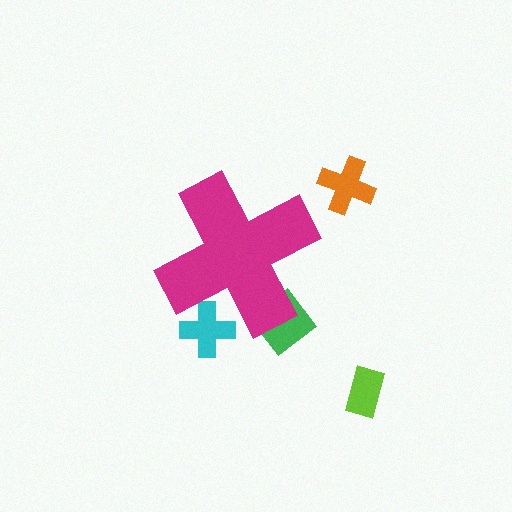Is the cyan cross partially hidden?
Yes, the cyan cross is partially hidden behind the magenta cross.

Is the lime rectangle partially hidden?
No, the lime rectangle is fully visible.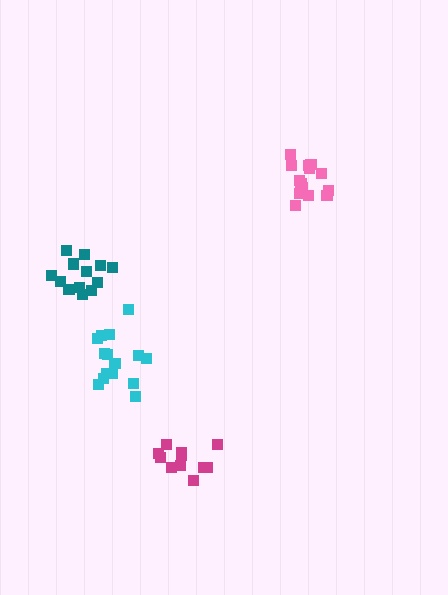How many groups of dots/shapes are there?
There are 4 groups.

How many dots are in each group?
Group 1: 14 dots, Group 2: 16 dots, Group 3: 15 dots, Group 4: 11 dots (56 total).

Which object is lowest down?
The magenta cluster is bottommost.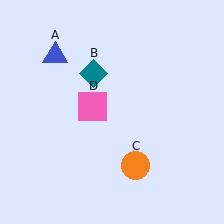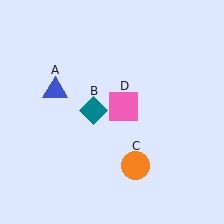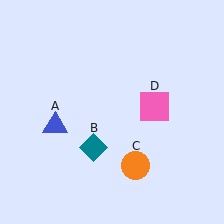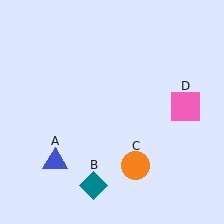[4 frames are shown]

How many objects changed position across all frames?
3 objects changed position: blue triangle (object A), teal diamond (object B), pink square (object D).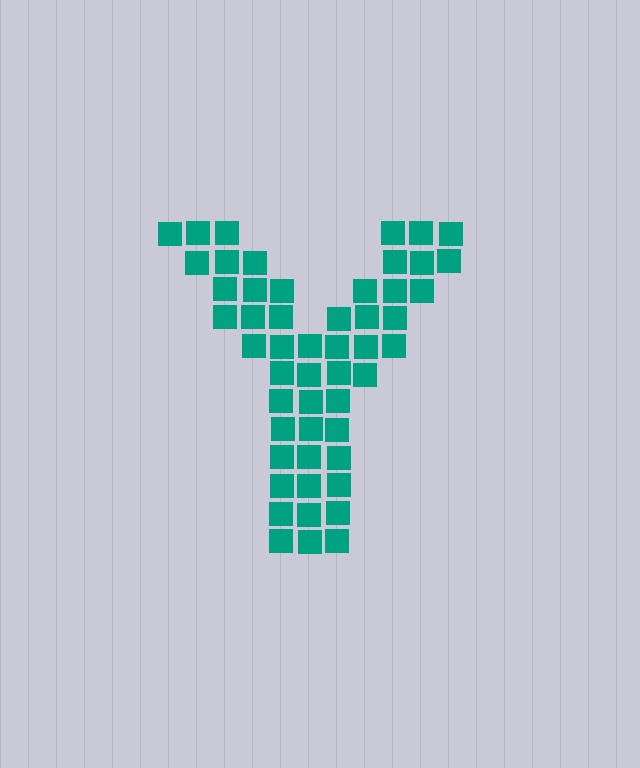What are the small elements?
The small elements are squares.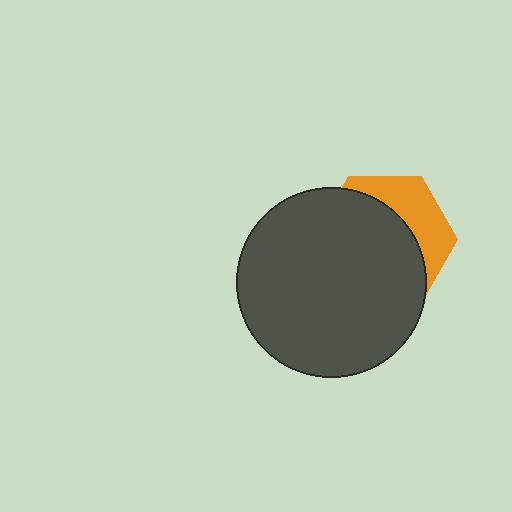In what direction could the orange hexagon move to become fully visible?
The orange hexagon could move toward the upper-right. That would shift it out from behind the dark gray circle entirely.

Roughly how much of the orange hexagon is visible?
A small part of it is visible (roughly 33%).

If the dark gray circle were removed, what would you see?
You would see the complete orange hexagon.